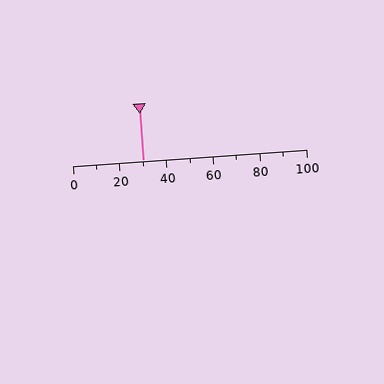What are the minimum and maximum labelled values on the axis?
The axis runs from 0 to 100.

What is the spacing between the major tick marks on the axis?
The major ticks are spaced 20 apart.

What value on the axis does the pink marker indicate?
The marker indicates approximately 30.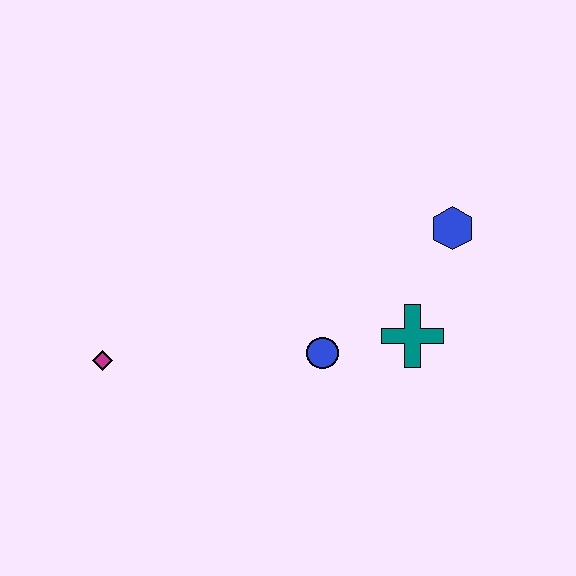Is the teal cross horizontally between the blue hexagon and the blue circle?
Yes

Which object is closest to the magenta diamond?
The blue circle is closest to the magenta diamond.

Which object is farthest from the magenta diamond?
The blue hexagon is farthest from the magenta diamond.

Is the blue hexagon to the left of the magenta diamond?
No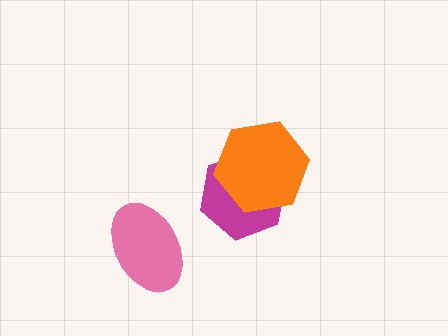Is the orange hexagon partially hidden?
No, no other shape covers it.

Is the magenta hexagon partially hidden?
Yes, it is partially covered by another shape.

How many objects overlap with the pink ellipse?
0 objects overlap with the pink ellipse.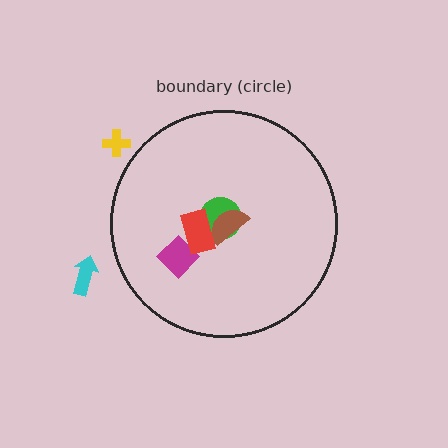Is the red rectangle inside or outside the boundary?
Inside.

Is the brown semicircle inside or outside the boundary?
Inside.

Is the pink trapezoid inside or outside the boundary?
Inside.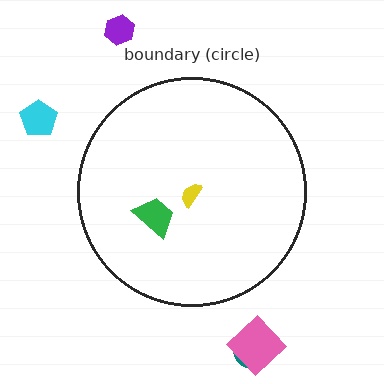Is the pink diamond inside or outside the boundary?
Outside.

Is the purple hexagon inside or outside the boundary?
Outside.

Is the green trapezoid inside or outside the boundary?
Inside.